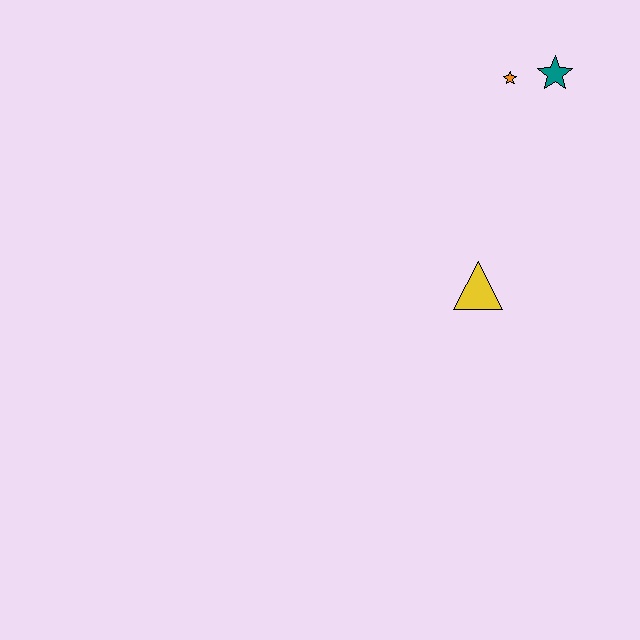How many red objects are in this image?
There are no red objects.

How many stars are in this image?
There are 2 stars.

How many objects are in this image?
There are 3 objects.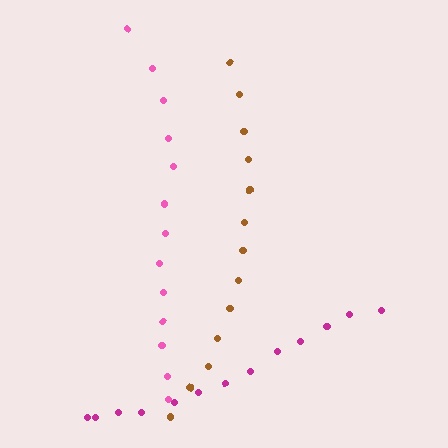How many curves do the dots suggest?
There are 3 distinct paths.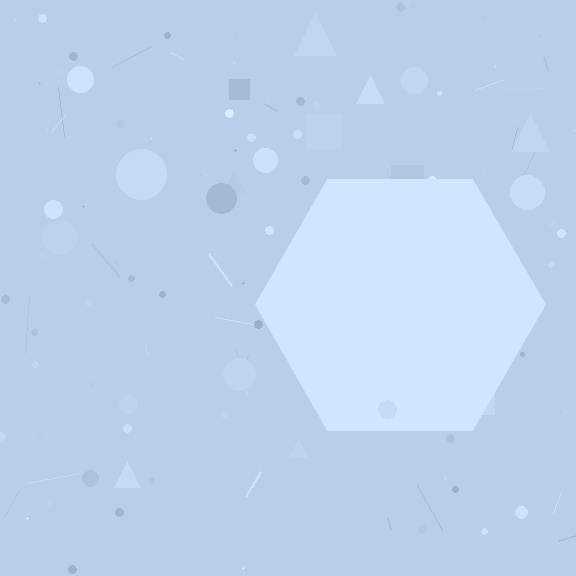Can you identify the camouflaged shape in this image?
The camouflaged shape is a hexagon.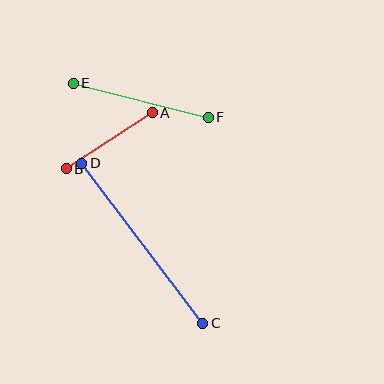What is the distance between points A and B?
The distance is approximately 102 pixels.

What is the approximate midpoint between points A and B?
The midpoint is at approximately (109, 141) pixels.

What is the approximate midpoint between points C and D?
The midpoint is at approximately (142, 243) pixels.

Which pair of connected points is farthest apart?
Points C and D are farthest apart.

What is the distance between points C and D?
The distance is approximately 200 pixels.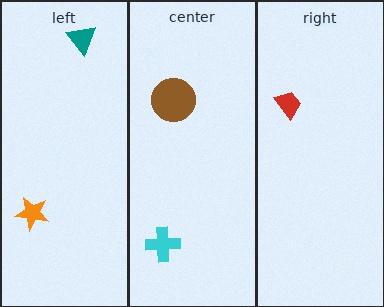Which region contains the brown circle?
The center region.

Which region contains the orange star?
The left region.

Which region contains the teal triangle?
The left region.